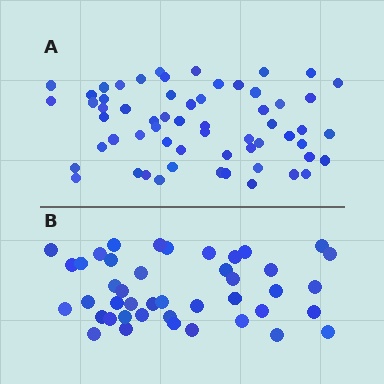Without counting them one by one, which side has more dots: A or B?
Region A (the top region) has more dots.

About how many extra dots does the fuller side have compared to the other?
Region A has approximately 15 more dots than region B.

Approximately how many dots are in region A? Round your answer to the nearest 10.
About 60 dots.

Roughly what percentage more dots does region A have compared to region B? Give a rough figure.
About 40% more.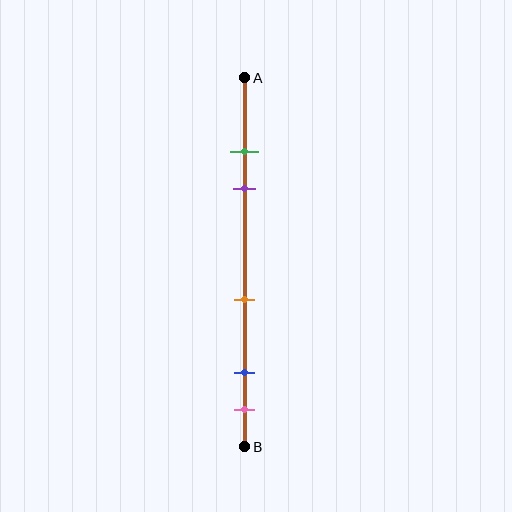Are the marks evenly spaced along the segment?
No, the marks are not evenly spaced.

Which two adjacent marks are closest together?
The green and purple marks are the closest adjacent pair.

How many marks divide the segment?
There are 5 marks dividing the segment.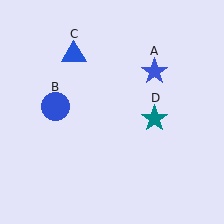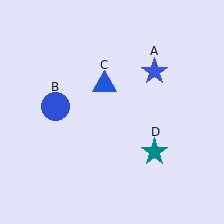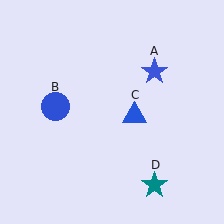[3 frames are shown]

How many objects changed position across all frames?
2 objects changed position: blue triangle (object C), teal star (object D).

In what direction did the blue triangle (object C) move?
The blue triangle (object C) moved down and to the right.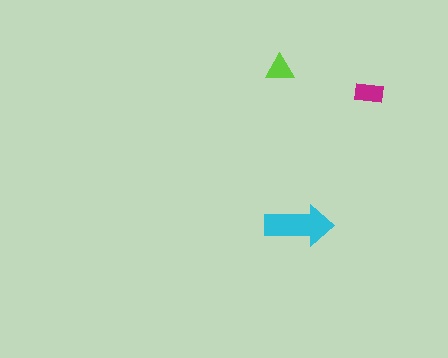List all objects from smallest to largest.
The lime triangle, the magenta rectangle, the cyan arrow.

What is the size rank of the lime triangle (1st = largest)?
3rd.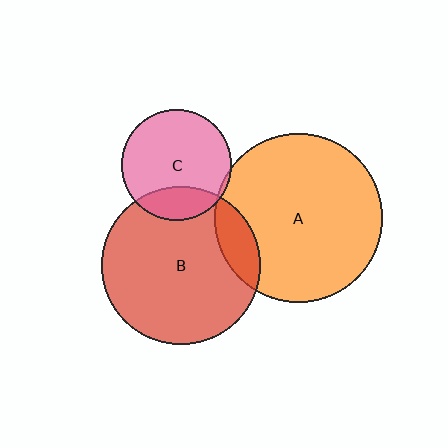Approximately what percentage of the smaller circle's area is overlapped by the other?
Approximately 15%.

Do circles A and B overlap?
Yes.